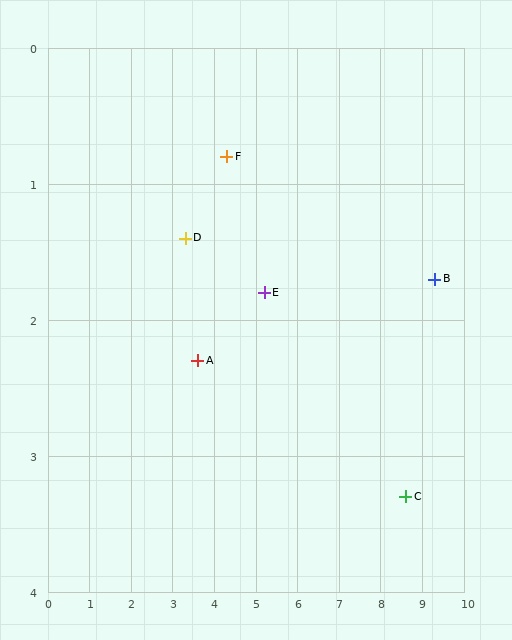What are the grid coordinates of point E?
Point E is at approximately (5.2, 1.8).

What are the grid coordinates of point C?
Point C is at approximately (8.6, 3.3).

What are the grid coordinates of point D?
Point D is at approximately (3.3, 1.4).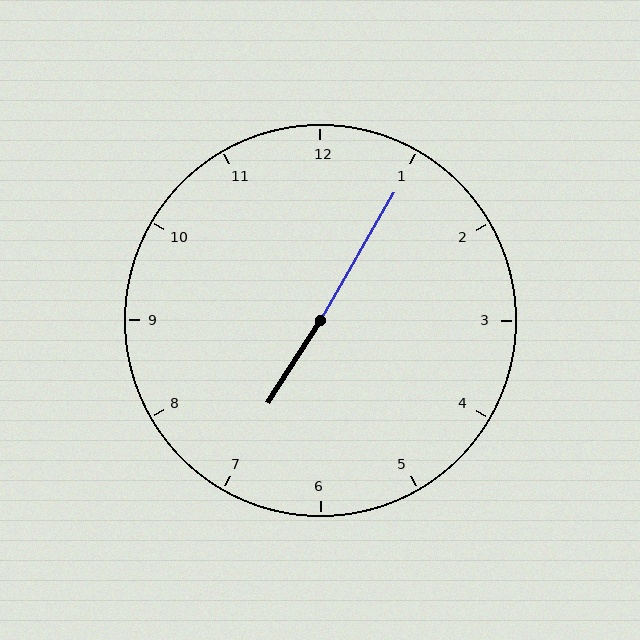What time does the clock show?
7:05.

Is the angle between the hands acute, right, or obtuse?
It is obtuse.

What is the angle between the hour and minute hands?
Approximately 178 degrees.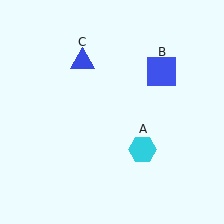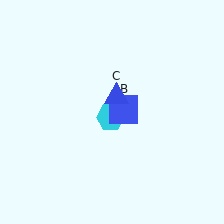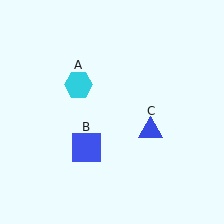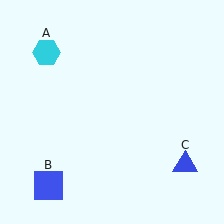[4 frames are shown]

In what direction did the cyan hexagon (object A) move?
The cyan hexagon (object A) moved up and to the left.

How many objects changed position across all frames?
3 objects changed position: cyan hexagon (object A), blue square (object B), blue triangle (object C).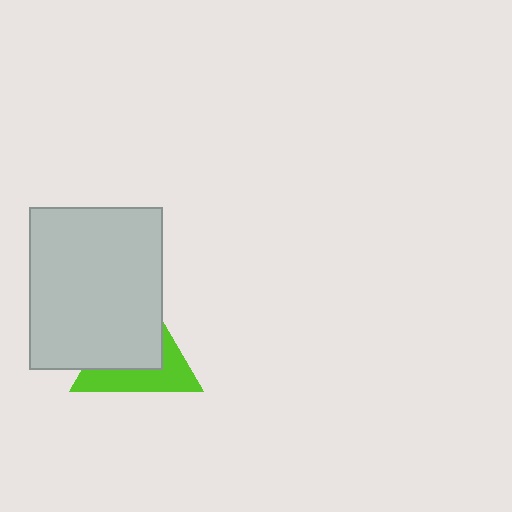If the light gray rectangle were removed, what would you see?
You would see the complete lime triangle.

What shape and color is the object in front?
The object in front is a light gray rectangle.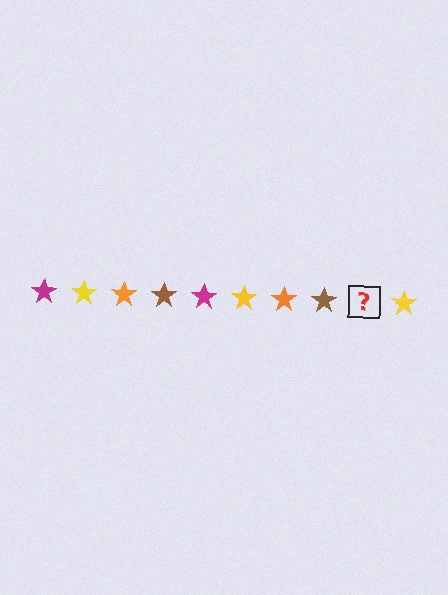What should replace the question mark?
The question mark should be replaced with a magenta star.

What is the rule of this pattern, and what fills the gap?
The rule is that the pattern cycles through magenta, yellow, orange, brown stars. The gap should be filled with a magenta star.